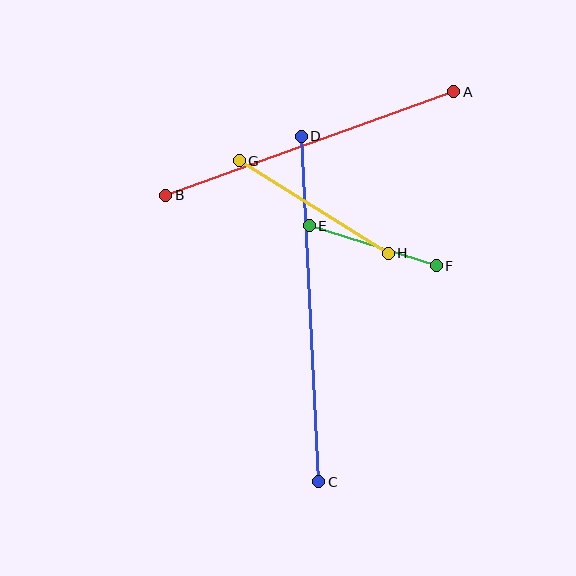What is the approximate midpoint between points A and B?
The midpoint is at approximately (310, 144) pixels.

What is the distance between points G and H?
The distance is approximately 175 pixels.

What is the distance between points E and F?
The distance is approximately 133 pixels.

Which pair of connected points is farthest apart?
Points C and D are farthest apart.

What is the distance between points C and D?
The distance is approximately 346 pixels.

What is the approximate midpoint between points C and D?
The midpoint is at approximately (310, 309) pixels.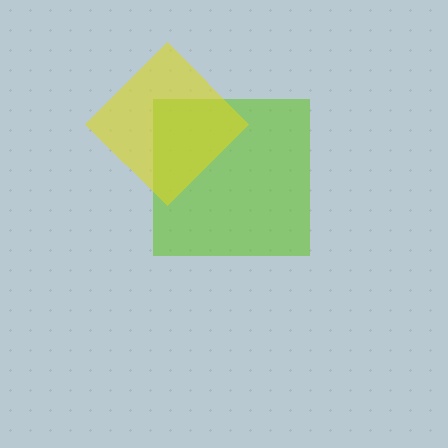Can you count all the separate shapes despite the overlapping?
Yes, there are 2 separate shapes.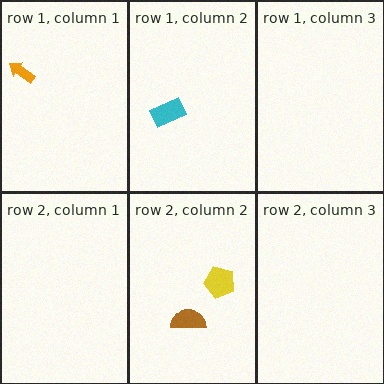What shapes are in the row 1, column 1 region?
The orange arrow.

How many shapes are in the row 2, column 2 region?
2.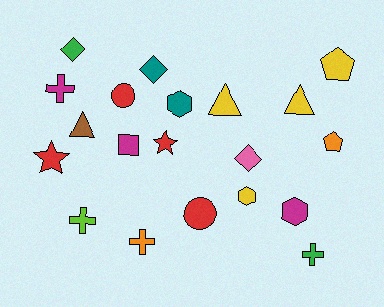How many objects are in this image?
There are 20 objects.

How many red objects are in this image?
There are 4 red objects.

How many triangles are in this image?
There are 3 triangles.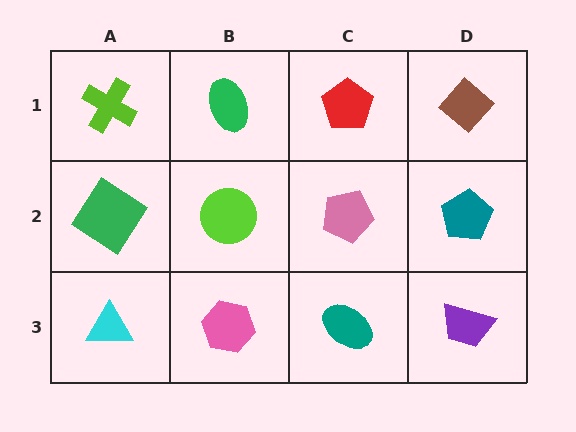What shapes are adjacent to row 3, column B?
A lime circle (row 2, column B), a cyan triangle (row 3, column A), a teal ellipse (row 3, column C).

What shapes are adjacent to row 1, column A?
A green diamond (row 2, column A), a green ellipse (row 1, column B).